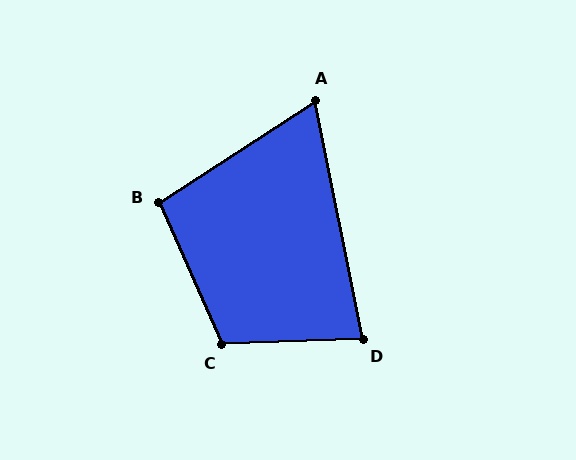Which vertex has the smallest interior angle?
A, at approximately 68 degrees.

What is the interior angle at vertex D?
Approximately 81 degrees (acute).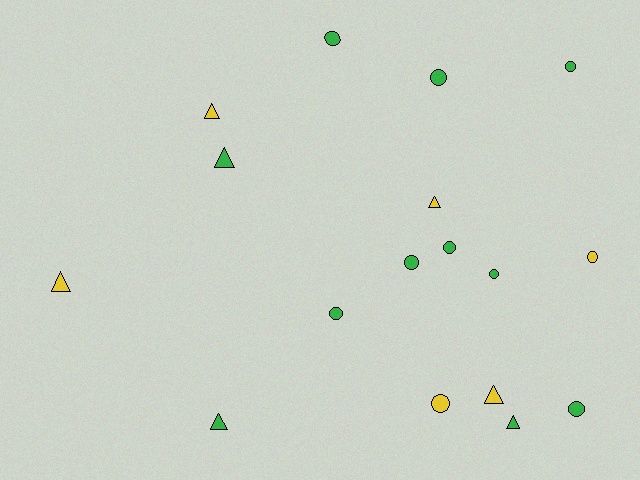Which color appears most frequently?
Green, with 11 objects.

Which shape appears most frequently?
Circle, with 10 objects.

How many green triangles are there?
There are 3 green triangles.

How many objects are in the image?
There are 17 objects.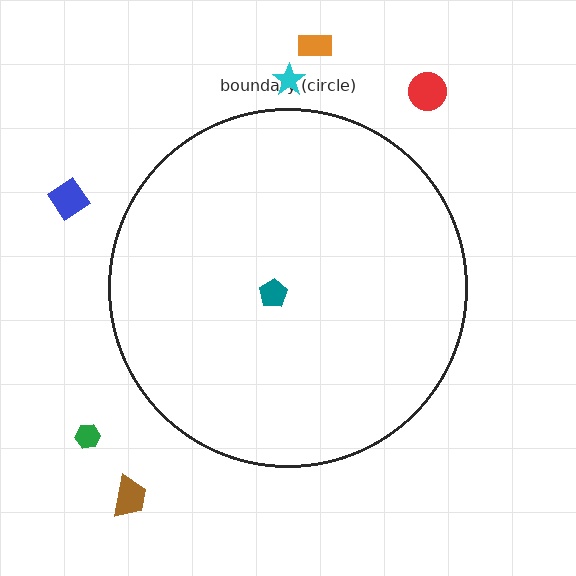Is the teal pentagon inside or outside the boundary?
Inside.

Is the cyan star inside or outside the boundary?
Outside.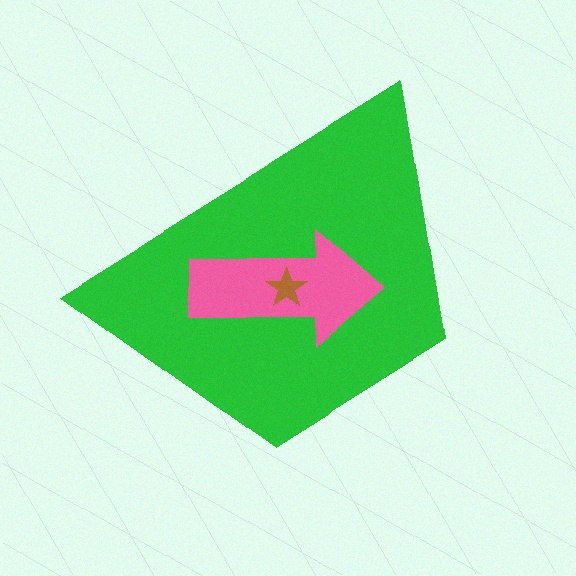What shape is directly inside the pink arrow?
The brown star.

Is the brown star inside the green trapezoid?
Yes.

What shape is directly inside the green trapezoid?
The pink arrow.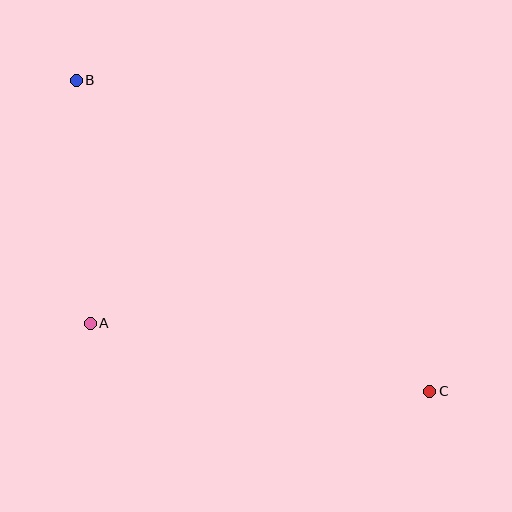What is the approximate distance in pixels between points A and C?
The distance between A and C is approximately 346 pixels.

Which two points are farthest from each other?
Points B and C are farthest from each other.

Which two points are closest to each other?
Points A and B are closest to each other.